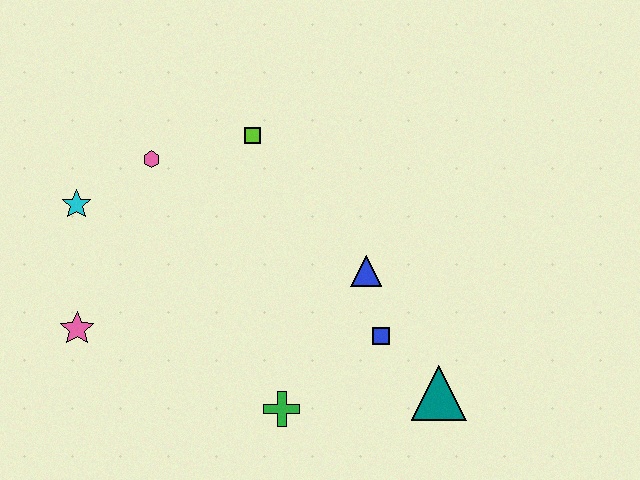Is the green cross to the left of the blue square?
Yes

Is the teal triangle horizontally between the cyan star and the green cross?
No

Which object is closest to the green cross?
The blue square is closest to the green cross.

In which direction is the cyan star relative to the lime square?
The cyan star is to the left of the lime square.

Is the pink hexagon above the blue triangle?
Yes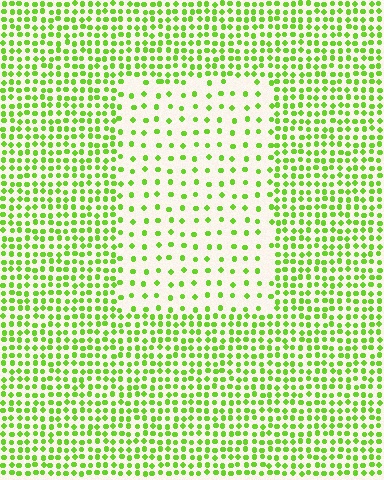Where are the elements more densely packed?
The elements are more densely packed outside the rectangle boundary.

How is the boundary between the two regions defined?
The boundary is defined by a change in element density (approximately 2.6x ratio). All elements are the same color, size, and shape.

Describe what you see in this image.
The image contains small lime elements arranged at two different densities. A rectangle-shaped region is visible where the elements are less densely packed than the surrounding area.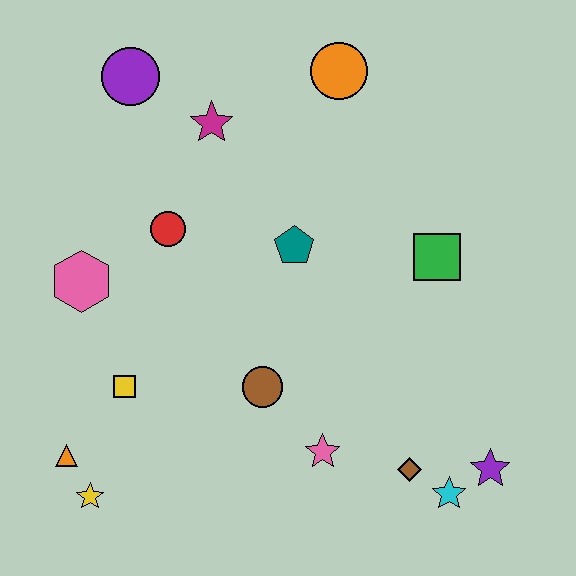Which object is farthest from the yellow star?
The orange circle is farthest from the yellow star.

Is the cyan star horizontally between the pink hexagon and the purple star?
Yes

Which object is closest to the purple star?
The cyan star is closest to the purple star.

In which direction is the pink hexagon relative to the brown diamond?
The pink hexagon is to the left of the brown diamond.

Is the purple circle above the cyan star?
Yes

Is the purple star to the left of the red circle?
No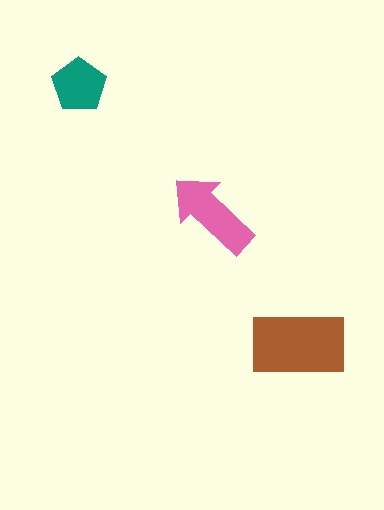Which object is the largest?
The brown rectangle.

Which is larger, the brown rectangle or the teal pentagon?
The brown rectangle.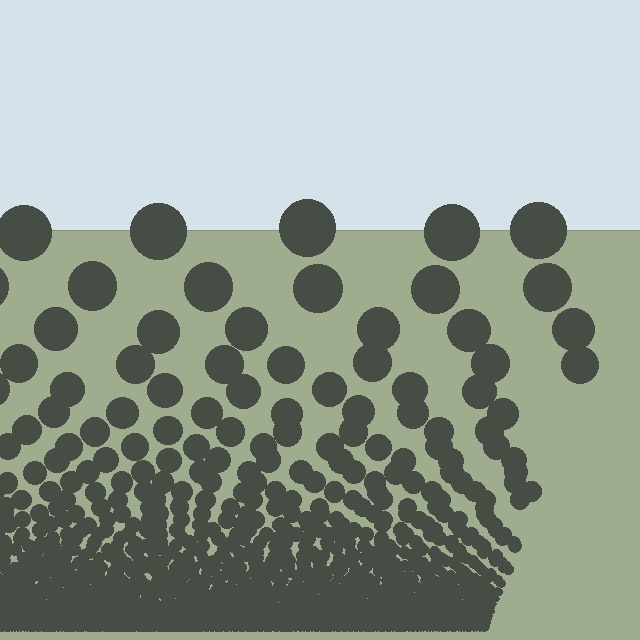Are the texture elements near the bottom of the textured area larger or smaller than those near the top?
Smaller. The gradient is inverted — elements near the bottom are smaller and denser.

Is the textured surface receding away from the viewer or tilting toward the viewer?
The surface appears to tilt toward the viewer. Texture elements get larger and sparser toward the top.